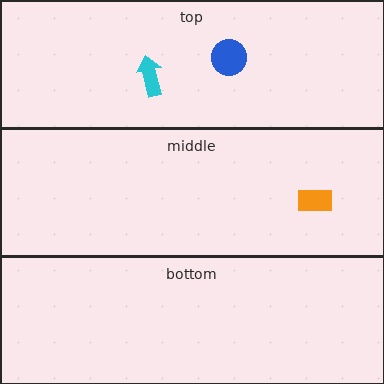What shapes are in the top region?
The cyan arrow, the blue circle.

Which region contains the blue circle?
The top region.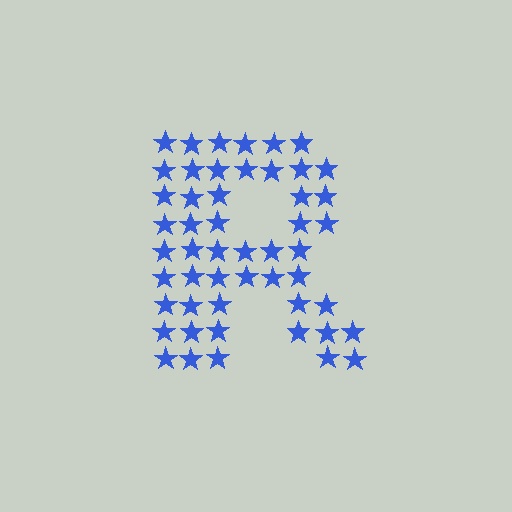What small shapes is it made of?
It is made of small stars.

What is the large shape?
The large shape is the letter R.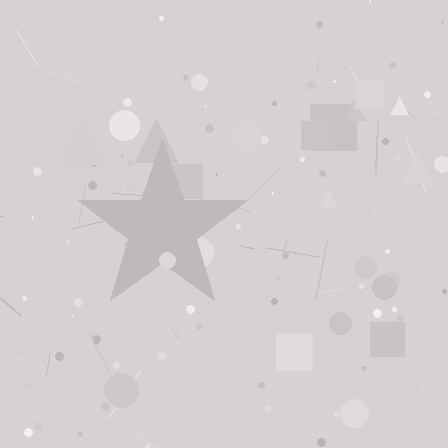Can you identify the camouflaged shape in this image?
The camouflaged shape is a star.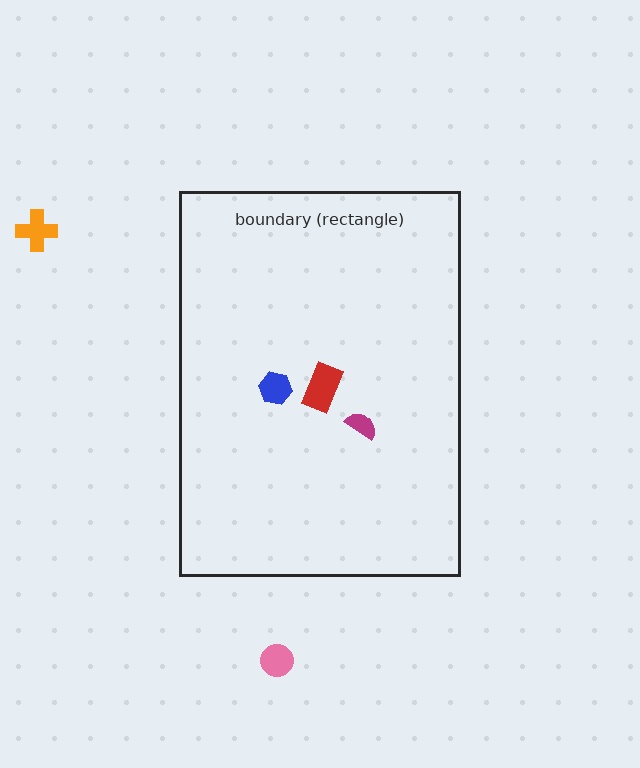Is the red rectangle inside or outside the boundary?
Inside.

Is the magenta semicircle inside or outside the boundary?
Inside.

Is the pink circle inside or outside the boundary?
Outside.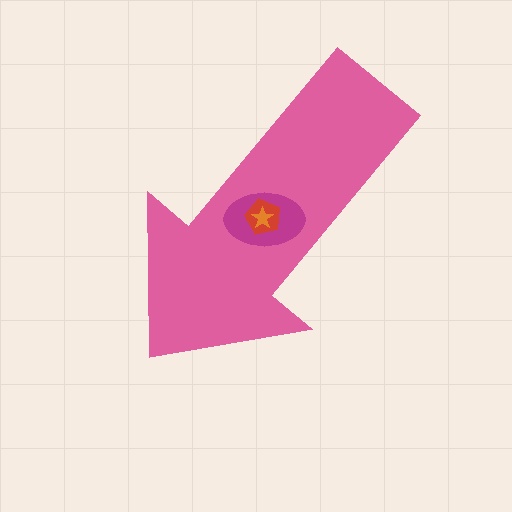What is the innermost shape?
The orange star.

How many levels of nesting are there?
4.